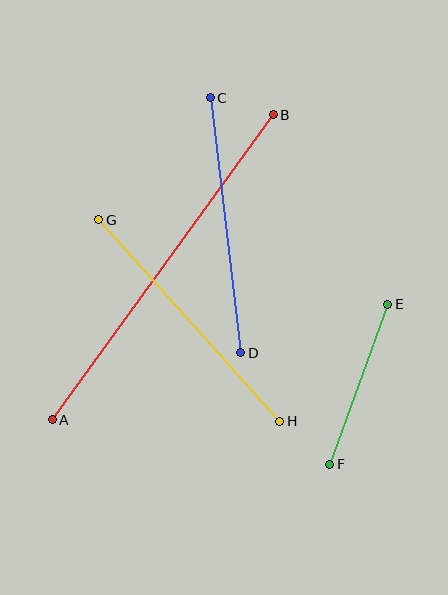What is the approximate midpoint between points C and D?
The midpoint is at approximately (226, 225) pixels.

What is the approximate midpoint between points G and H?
The midpoint is at approximately (189, 321) pixels.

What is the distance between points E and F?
The distance is approximately 170 pixels.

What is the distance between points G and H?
The distance is approximately 271 pixels.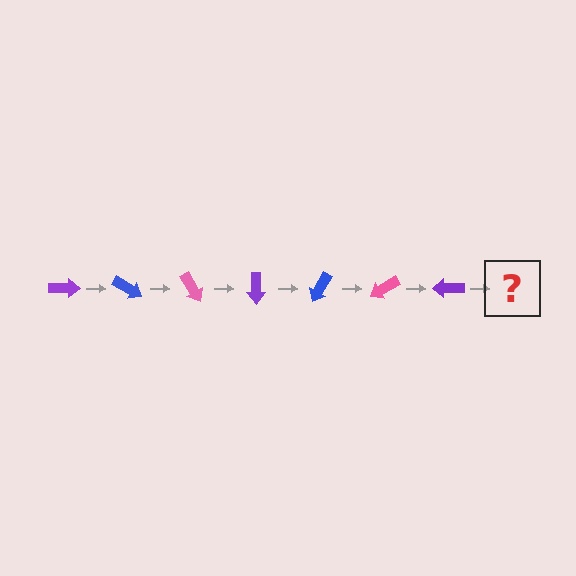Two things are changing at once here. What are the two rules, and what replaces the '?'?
The two rules are that it rotates 30 degrees each step and the color cycles through purple, blue, and pink. The '?' should be a blue arrow, rotated 210 degrees from the start.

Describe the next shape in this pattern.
It should be a blue arrow, rotated 210 degrees from the start.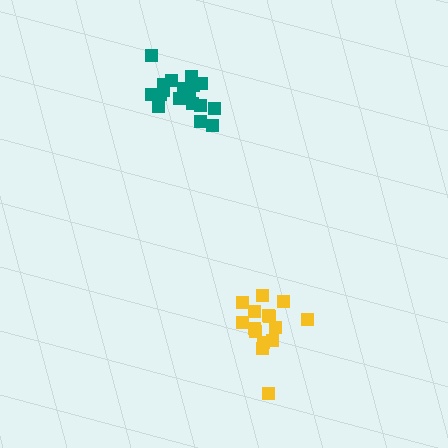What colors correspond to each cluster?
The clusters are colored: yellow, teal.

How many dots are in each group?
Group 1: 15 dots, Group 2: 18 dots (33 total).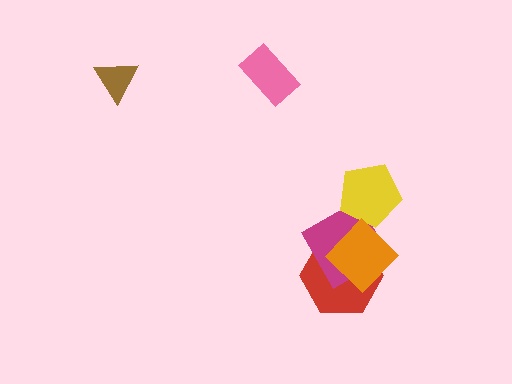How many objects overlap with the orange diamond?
2 objects overlap with the orange diamond.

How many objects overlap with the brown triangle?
0 objects overlap with the brown triangle.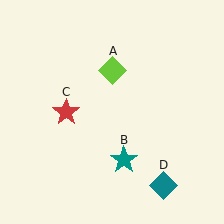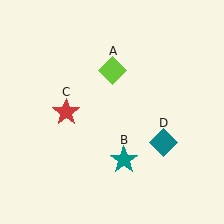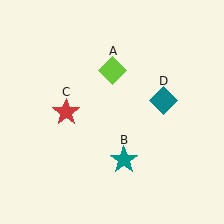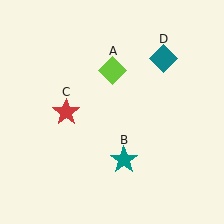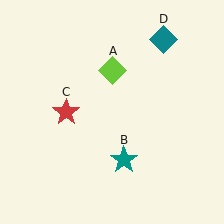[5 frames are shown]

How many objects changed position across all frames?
1 object changed position: teal diamond (object D).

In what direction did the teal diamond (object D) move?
The teal diamond (object D) moved up.